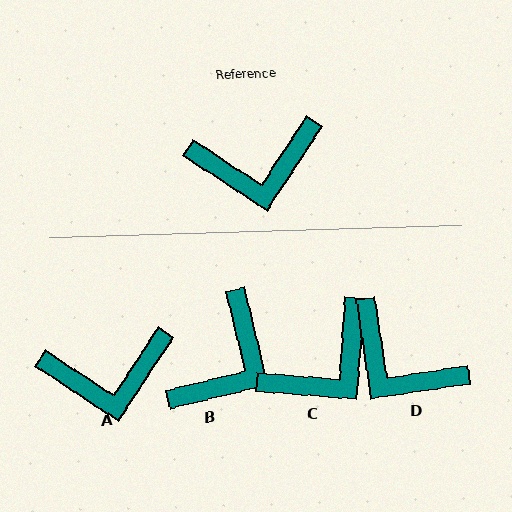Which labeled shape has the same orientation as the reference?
A.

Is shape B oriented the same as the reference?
No, it is off by about 47 degrees.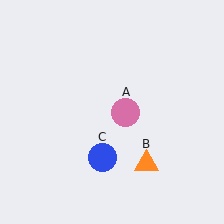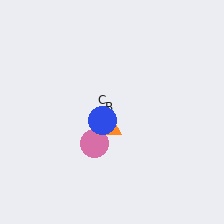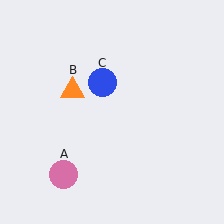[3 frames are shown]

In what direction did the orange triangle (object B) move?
The orange triangle (object B) moved up and to the left.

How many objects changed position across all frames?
3 objects changed position: pink circle (object A), orange triangle (object B), blue circle (object C).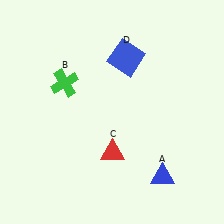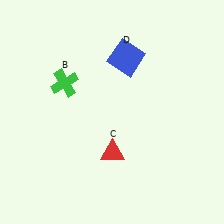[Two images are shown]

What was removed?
The blue triangle (A) was removed in Image 2.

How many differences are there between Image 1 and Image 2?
There is 1 difference between the two images.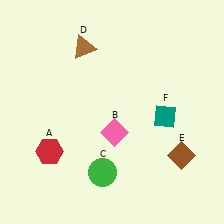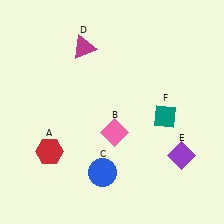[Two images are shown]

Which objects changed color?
C changed from green to blue. D changed from brown to magenta. E changed from brown to purple.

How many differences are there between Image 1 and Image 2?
There are 3 differences between the two images.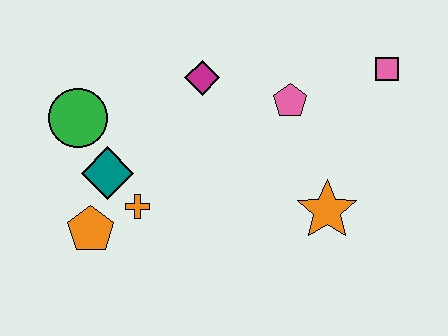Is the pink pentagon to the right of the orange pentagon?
Yes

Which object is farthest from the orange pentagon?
The pink square is farthest from the orange pentagon.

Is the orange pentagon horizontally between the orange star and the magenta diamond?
No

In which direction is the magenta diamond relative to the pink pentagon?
The magenta diamond is to the left of the pink pentagon.